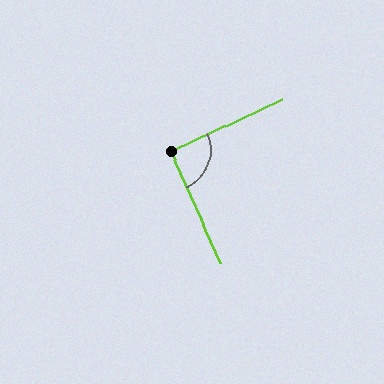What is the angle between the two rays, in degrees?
Approximately 91 degrees.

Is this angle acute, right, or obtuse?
It is approximately a right angle.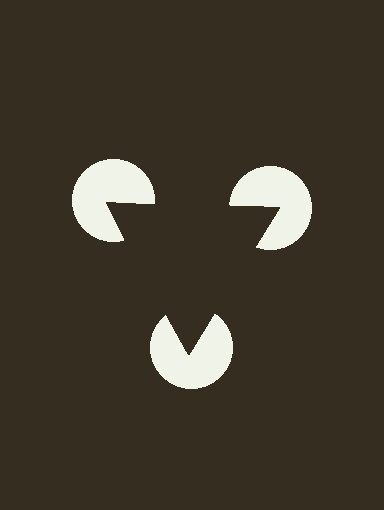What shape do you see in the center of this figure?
An illusory triangle — its edges are inferred from the aligned wedge cuts in the pac-man discs, not physically drawn.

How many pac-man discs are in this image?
There are 3 — one at each vertex of the illusory triangle.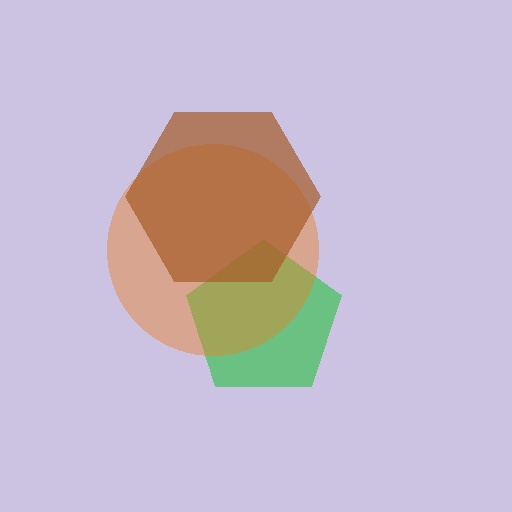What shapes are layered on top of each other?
The layered shapes are: a green pentagon, an orange circle, a brown hexagon.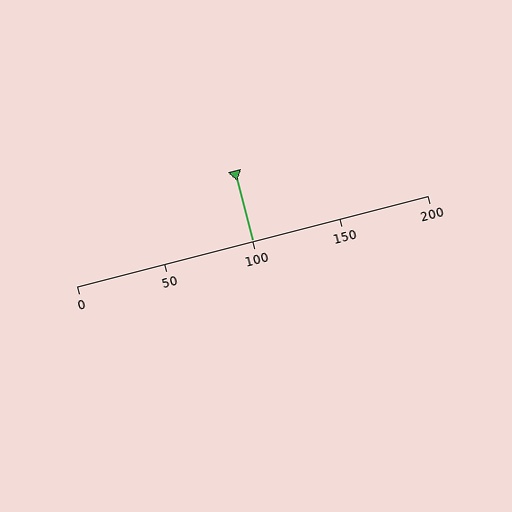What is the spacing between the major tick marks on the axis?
The major ticks are spaced 50 apart.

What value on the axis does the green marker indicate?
The marker indicates approximately 100.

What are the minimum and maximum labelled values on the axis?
The axis runs from 0 to 200.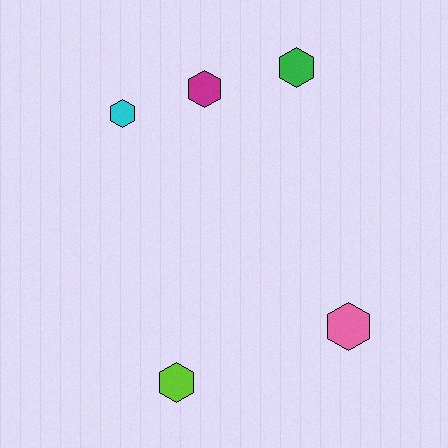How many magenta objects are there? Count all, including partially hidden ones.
There is 1 magenta object.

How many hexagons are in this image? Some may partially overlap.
There are 5 hexagons.